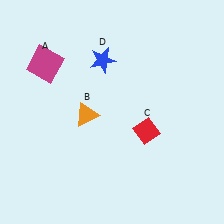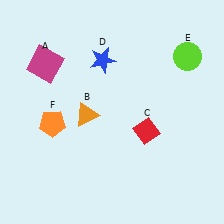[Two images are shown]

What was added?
A lime circle (E), an orange pentagon (F) were added in Image 2.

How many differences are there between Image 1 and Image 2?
There are 2 differences between the two images.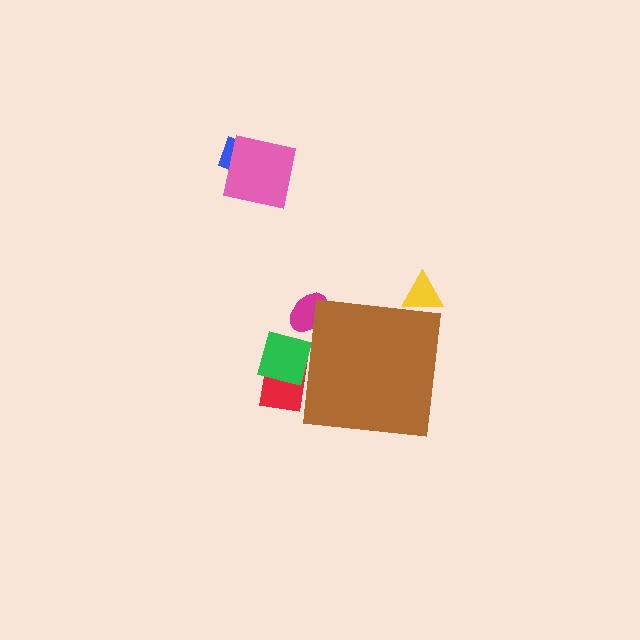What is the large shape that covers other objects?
A brown square.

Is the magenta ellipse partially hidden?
Yes, the magenta ellipse is partially hidden behind the brown square.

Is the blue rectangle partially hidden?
No, the blue rectangle is fully visible.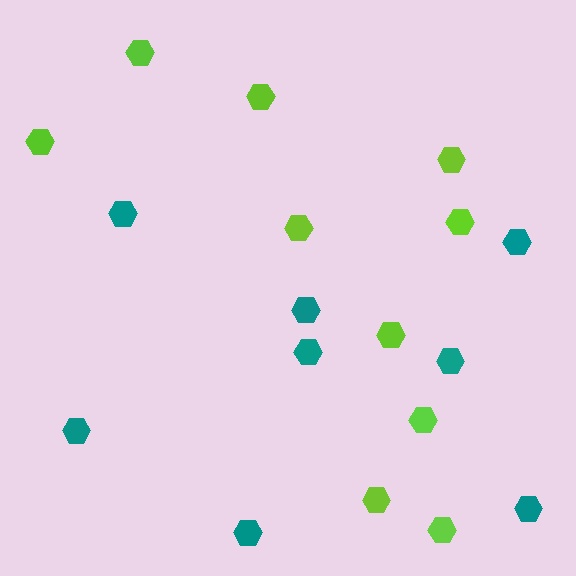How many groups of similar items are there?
There are 2 groups: one group of lime hexagons (10) and one group of teal hexagons (8).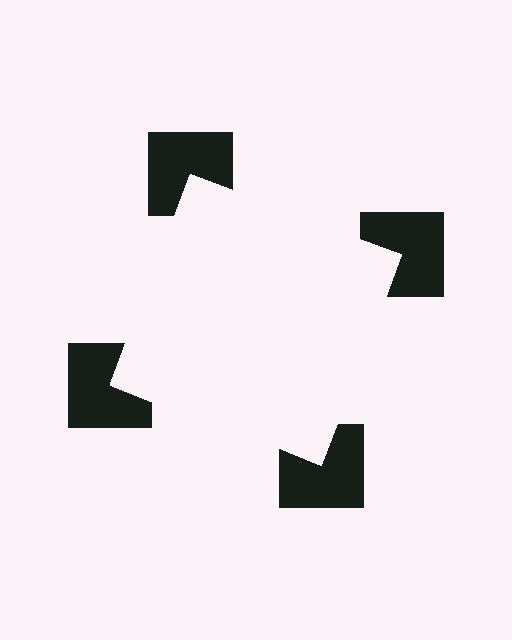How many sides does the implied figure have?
4 sides.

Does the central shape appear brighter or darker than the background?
It typically appears slightly brighter than the background, even though no actual brightness change is drawn.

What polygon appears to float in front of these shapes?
An illusory square — its edges are inferred from the aligned wedge cuts in the notched squares, not physically drawn.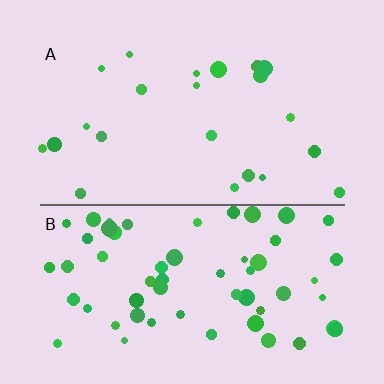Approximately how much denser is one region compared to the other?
Approximately 2.7× — region B over region A.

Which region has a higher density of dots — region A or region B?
B (the bottom).